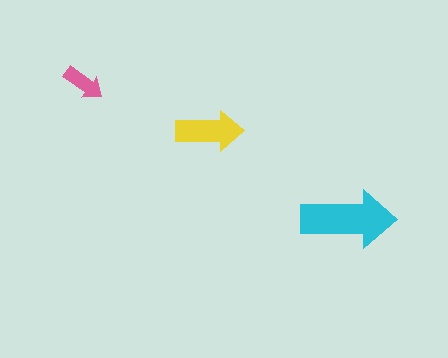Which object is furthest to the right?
The cyan arrow is rightmost.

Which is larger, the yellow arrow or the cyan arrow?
The cyan one.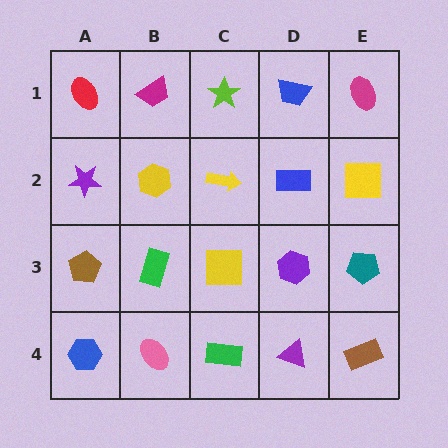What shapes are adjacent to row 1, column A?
A purple star (row 2, column A), a magenta trapezoid (row 1, column B).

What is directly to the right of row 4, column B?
A green rectangle.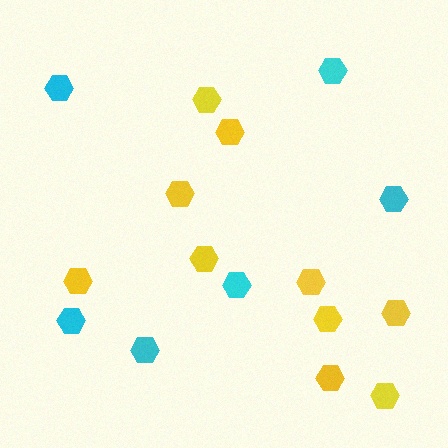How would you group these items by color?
There are 2 groups: one group of yellow hexagons (10) and one group of cyan hexagons (6).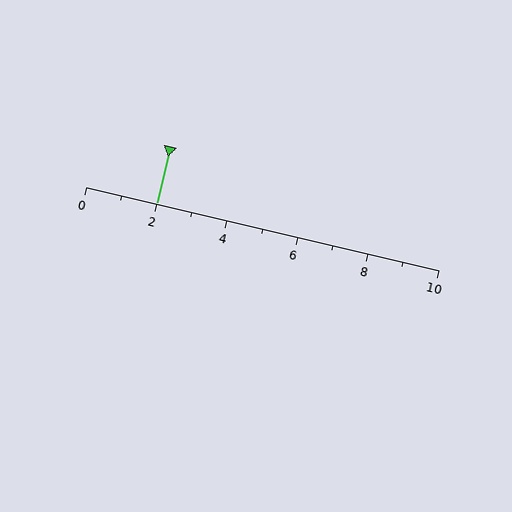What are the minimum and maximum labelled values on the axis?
The axis runs from 0 to 10.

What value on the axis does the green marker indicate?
The marker indicates approximately 2.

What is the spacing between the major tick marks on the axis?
The major ticks are spaced 2 apart.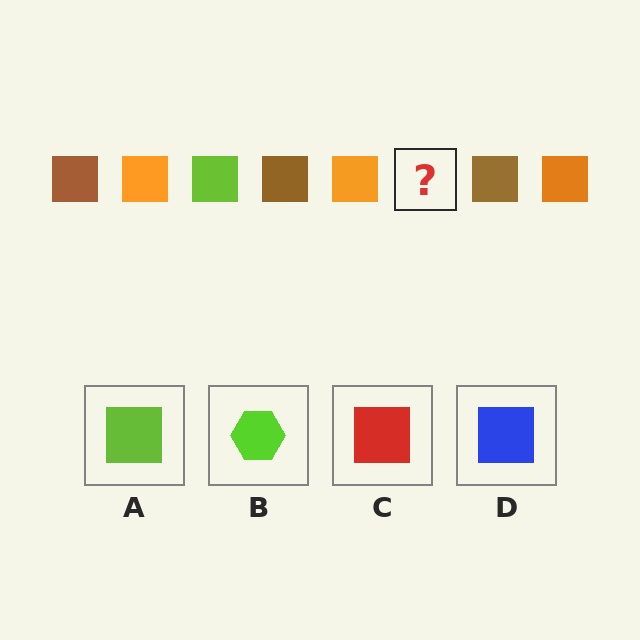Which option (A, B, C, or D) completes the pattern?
A.